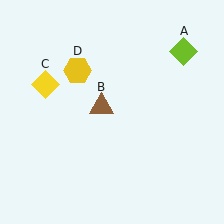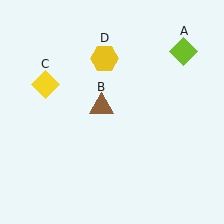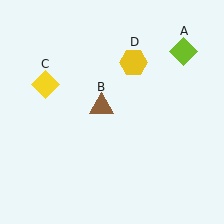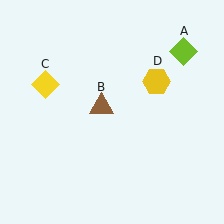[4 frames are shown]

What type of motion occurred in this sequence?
The yellow hexagon (object D) rotated clockwise around the center of the scene.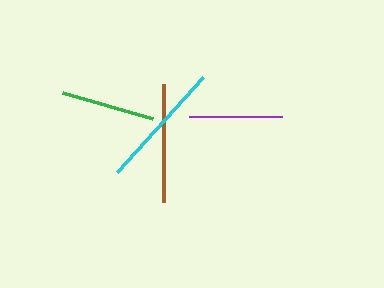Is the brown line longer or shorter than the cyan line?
The cyan line is longer than the brown line.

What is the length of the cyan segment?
The cyan segment is approximately 128 pixels long.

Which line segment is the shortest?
The green line is the shortest at approximately 93 pixels.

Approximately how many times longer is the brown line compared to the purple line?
The brown line is approximately 1.3 times the length of the purple line.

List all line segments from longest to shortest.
From longest to shortest: cyan, brown, purple, green.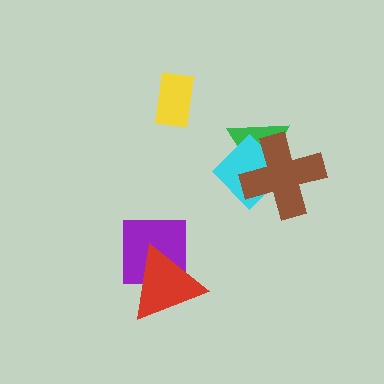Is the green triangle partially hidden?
Yes, it is partially covered by another shape.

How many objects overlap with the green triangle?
2 objects overlap with the green triangle.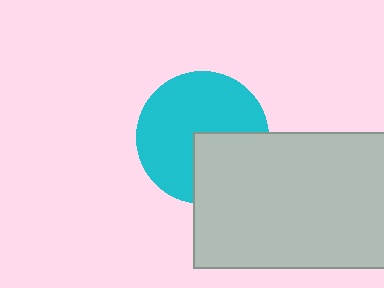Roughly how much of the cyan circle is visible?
Most of it is visible (roughly 67%).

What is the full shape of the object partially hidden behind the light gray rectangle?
The partially hidden object is a cyan circle.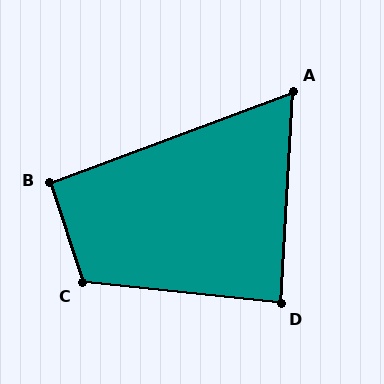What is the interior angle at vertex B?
Approximately 93 degrees (approximately right).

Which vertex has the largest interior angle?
C, at approximately 114 degrees.